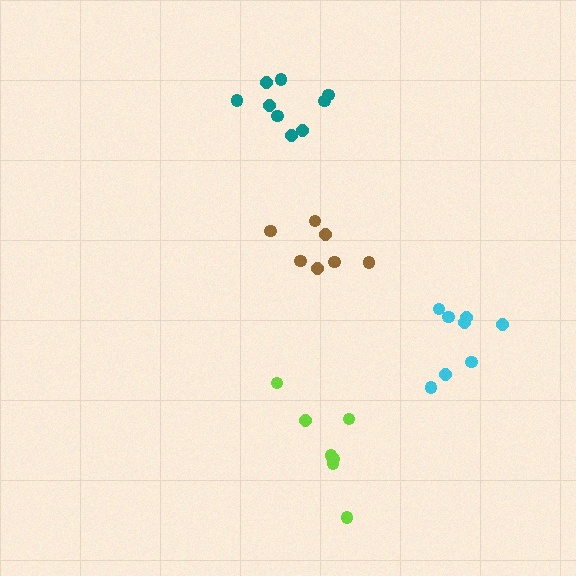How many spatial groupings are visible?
There are 4 spatial groupings.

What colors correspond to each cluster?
The clusters are colored: teal, cyan, lime, brown.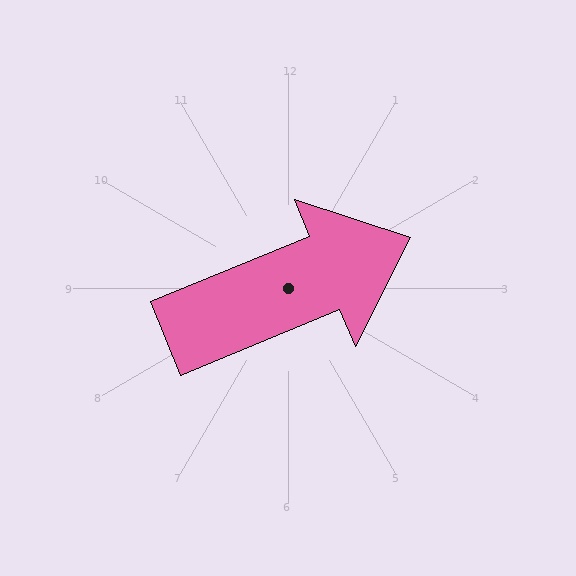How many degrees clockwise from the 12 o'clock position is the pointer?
Approximately 68 degrees.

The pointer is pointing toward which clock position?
Roughly 2 o'clock.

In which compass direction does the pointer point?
East.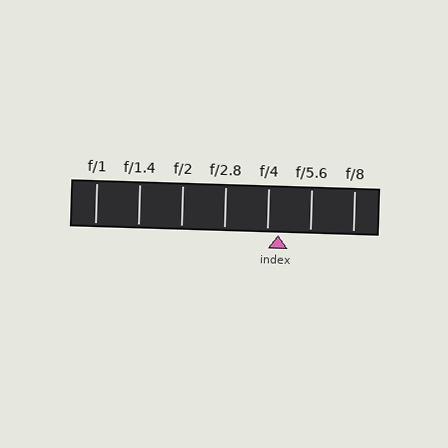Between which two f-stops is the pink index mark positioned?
The index mark is between f/4 and f/5.6.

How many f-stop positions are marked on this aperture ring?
There are 7 f-stop positions marked.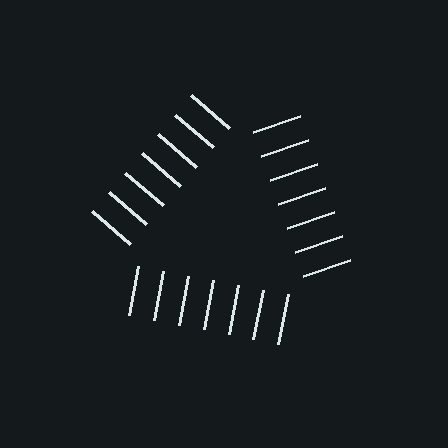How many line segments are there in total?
21 — 7 along each of the 3 edges.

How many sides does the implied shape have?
3 sides — the line-ends trace a triangle.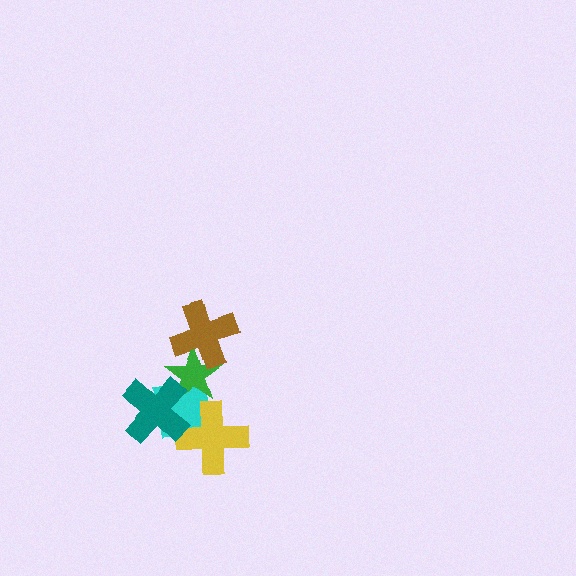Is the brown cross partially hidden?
No, no other shape covers it.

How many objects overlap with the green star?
3 objects overlap with the green star.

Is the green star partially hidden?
Yes, it is partially covered by another shape.